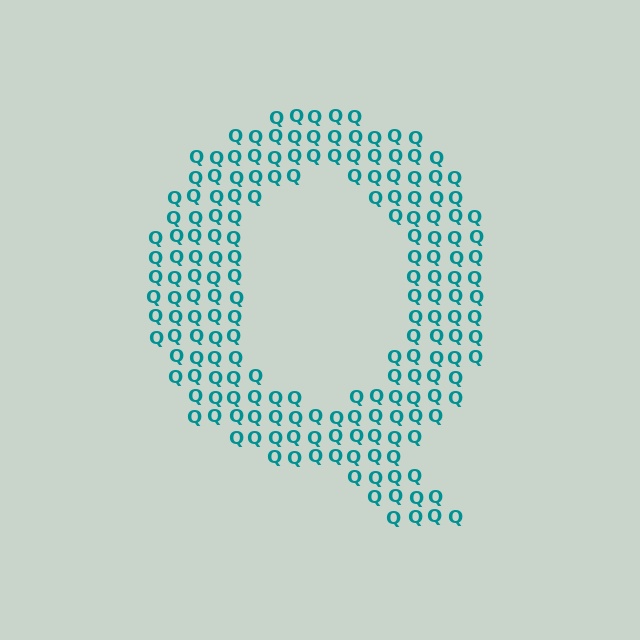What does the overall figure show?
The overall figure shows the letter Q.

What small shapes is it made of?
It is made of small letter Q's.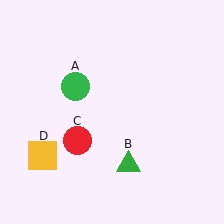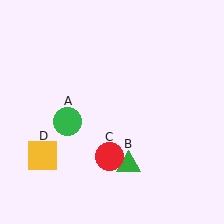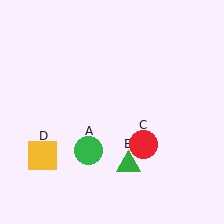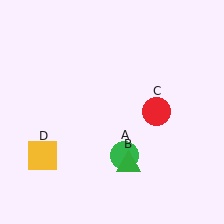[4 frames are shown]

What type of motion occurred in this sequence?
The green circle (object A), red circle (object C) rotated counterclockwise around the center of the scene.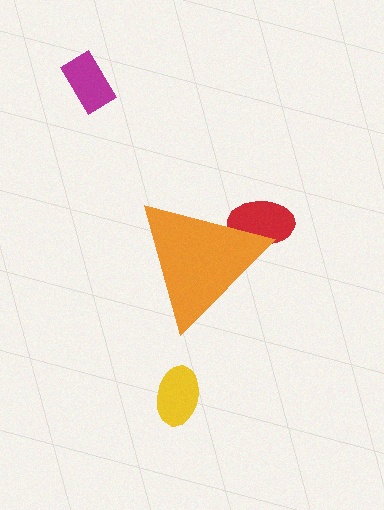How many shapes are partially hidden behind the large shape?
1 shape is partially hidden.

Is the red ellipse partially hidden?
Yes, the red ellipse is partially hidden behind the orange triangle.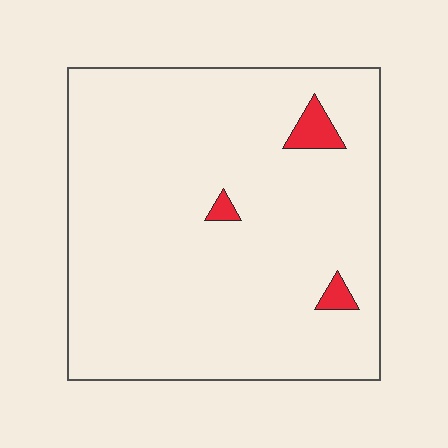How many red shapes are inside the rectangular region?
3.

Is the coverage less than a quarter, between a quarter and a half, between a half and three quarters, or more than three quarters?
Less than a quarter.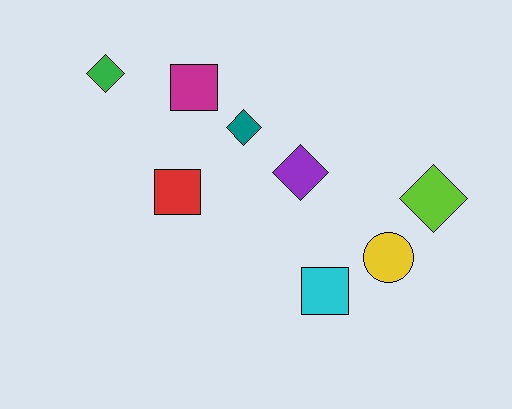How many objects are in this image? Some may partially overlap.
There are 8 objects.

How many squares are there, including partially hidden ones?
There are 3 squares.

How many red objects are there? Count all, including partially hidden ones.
There is 1 red object.